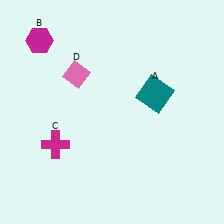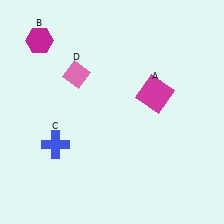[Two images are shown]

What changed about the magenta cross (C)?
In Image 1, C is magenta. In Image 2, it changed to blue.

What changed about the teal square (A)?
In Image 1, A is teal. In Image 2, it changed to magenta.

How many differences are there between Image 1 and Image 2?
There are 2 differences between the two images.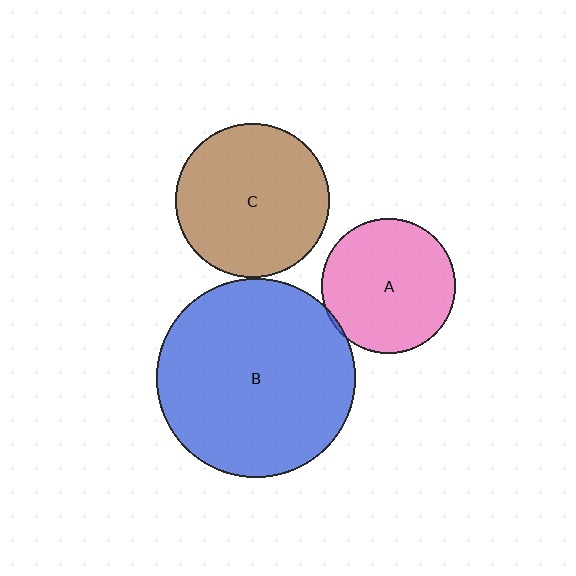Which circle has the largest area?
Circle B (blue).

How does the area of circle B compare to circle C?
Approximately 1.7 times.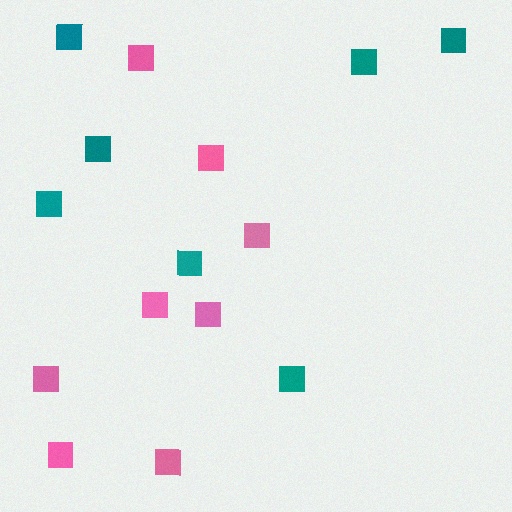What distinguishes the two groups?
There are 2 groups: one group of teal squares (7) and one group of pink squares (8).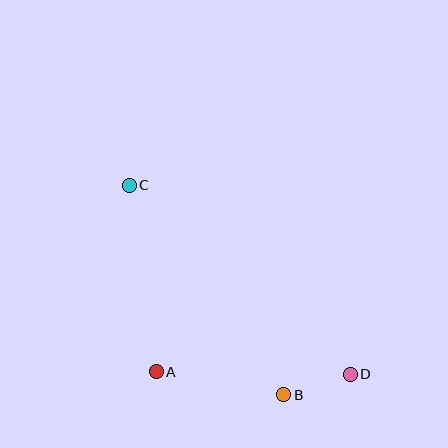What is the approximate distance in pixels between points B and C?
The distance between B and C is approximately 261 pixels.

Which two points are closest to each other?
Points B and D are closest to each other.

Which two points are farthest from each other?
Points C and D are farthest from each other.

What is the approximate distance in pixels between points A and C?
The distance between A and C is approximately 189 pixels.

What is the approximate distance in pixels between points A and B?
The distance between A and B is approximately 130 pixels.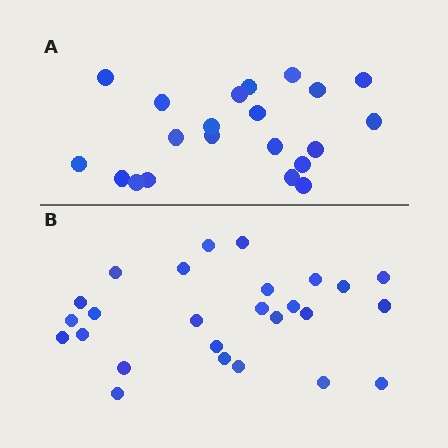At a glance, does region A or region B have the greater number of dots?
Region B (the bottom region) has more dots.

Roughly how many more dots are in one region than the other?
Region B has about 5 more dots than region A.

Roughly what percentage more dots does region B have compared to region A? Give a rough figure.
About 25% more.